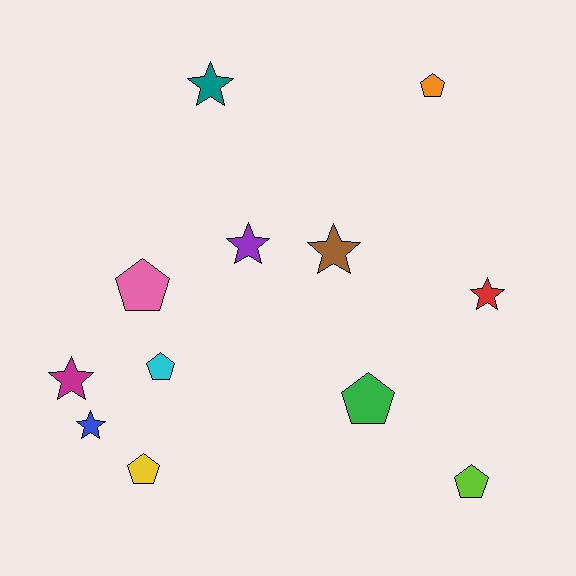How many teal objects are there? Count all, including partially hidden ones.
There is 1 teal object.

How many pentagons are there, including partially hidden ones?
There are 6 pentagons.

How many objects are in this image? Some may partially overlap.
There are 12 objects.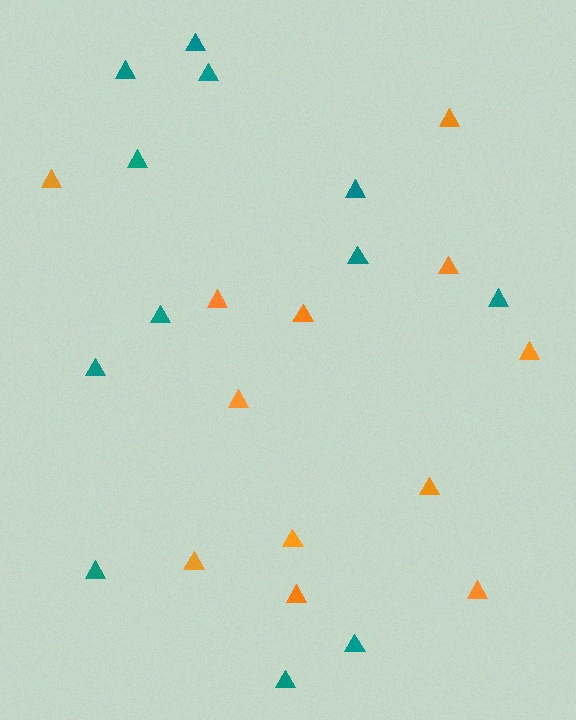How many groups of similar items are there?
There are 2 groups: one group of teal triangles (12) and one group of orange triangles (12).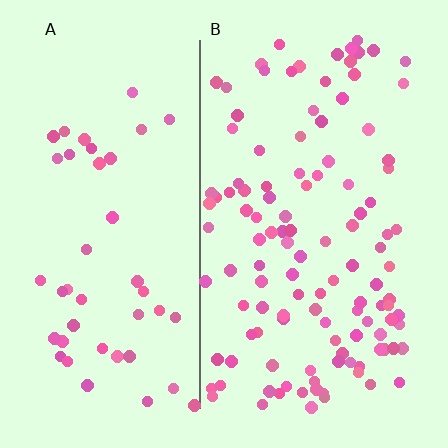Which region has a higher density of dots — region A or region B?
B (the right).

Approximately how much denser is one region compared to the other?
Approximately 2.7× — region B over region A.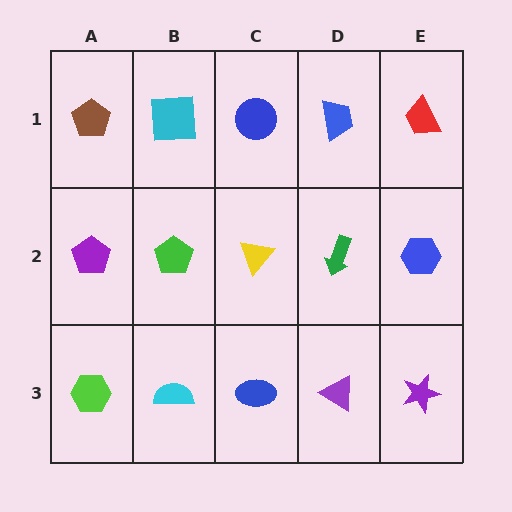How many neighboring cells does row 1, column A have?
2.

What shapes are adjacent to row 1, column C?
A yellow triangle (row 2, column C), a cyan square (row 1, column B), a blue trapezoid (row 1, column D).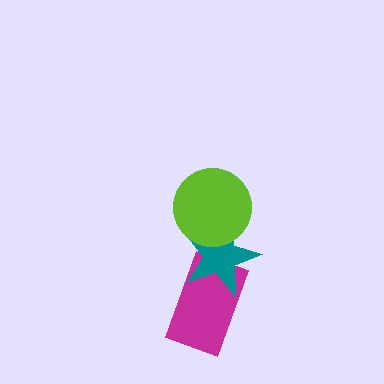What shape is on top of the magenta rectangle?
The teal star is on top of the magenta rectangle.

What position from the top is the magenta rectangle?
The magenta rectangle is 3rd from the top.